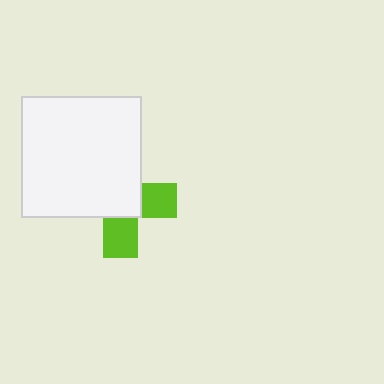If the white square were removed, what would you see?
You would see the complete lime cross.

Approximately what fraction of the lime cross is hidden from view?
Roughly 61% of the lime cross is hidden behind the white square.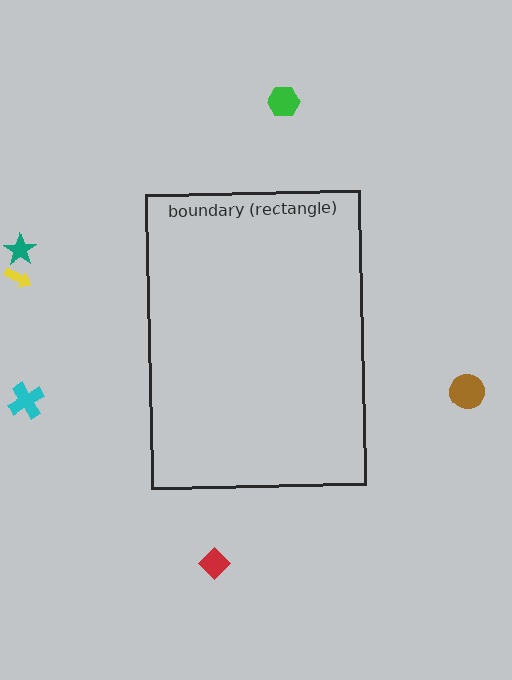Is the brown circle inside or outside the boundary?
Outside.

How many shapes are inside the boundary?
0 inside, 6 outside.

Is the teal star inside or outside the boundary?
Outside.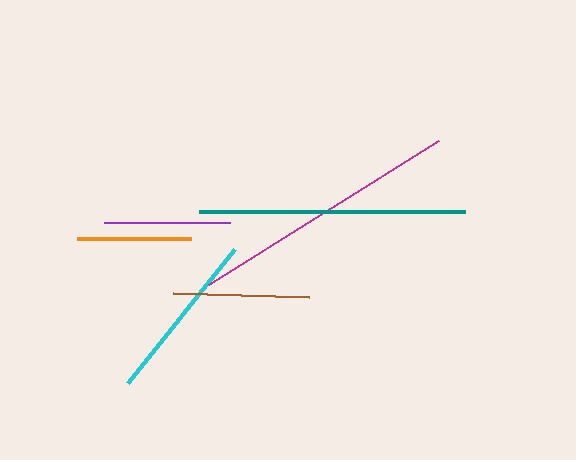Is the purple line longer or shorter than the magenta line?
The magenta line is longer than the purple line.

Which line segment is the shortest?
The orange line is the shortest at approximately 114 pixels.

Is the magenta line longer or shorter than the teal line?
The magenta line is longer than the teal line.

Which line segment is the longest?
The magenta line is the longest at approximately 271 pixels.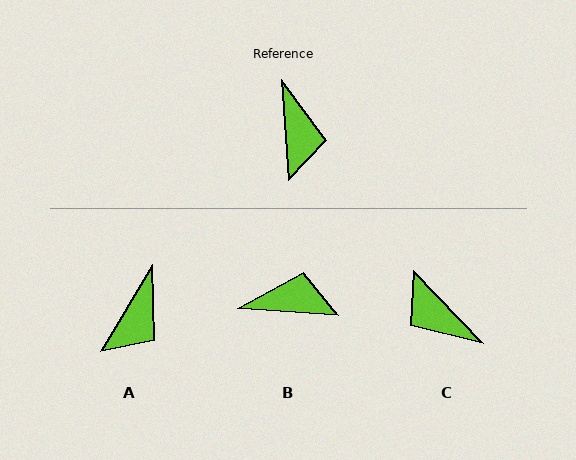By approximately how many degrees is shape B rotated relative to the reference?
Approximately 82 degrees counter-clockwise.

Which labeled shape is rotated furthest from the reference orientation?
C, about 140 degrees away.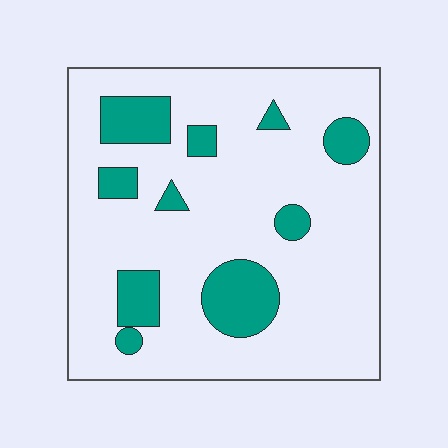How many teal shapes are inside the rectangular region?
10.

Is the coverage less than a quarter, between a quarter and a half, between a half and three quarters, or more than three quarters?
Less than a quarter.